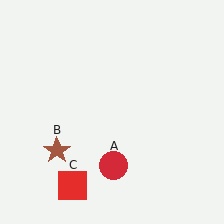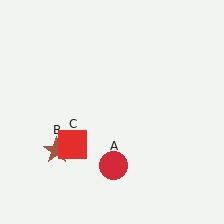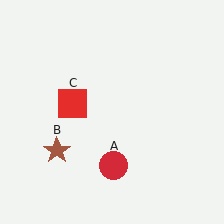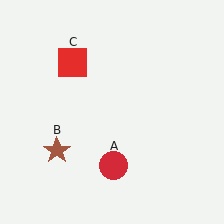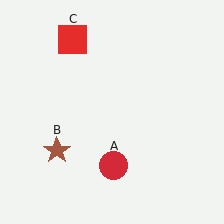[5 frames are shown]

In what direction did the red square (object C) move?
The red square (object C) moved up.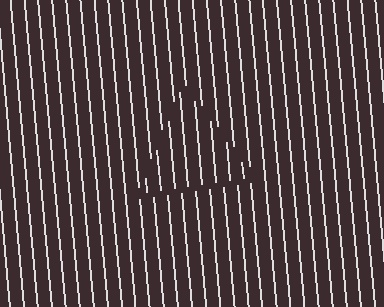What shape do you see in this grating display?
An illusory triangle. The interior of the shape contains the same grating, shifted by half a period — the contour is defined by the phase discontinuity where line-ends from the inner and outer gratings abut.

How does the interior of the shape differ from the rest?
The interior of the shape contains the same grating, shifted by half a period — the contour is defined by the phase discontinuity where line-ends from the inner and outer gratings abut.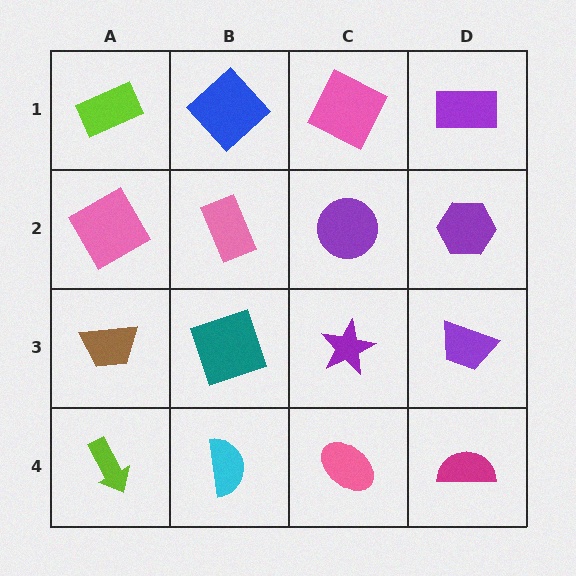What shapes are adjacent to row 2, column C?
A pink square (row 1, column C), a purple star (row 3, column C), a pink rectangle (row 2, column B), a purple hexagon (row 2, column D).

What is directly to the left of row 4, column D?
A pink ellipse.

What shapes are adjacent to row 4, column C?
A purple star (row 3, column C), a cyan semicircle (row 4, column B), a magenta semicircle (row 4, column D).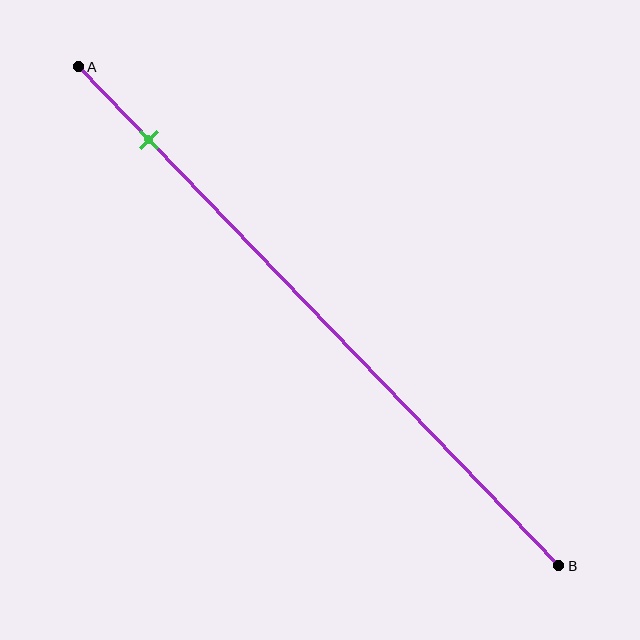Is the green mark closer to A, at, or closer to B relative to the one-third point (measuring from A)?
The green mark is closer to point A than the one-third point of segment AB.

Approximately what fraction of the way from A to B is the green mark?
The green mark is approximately 15% of the way from A to B.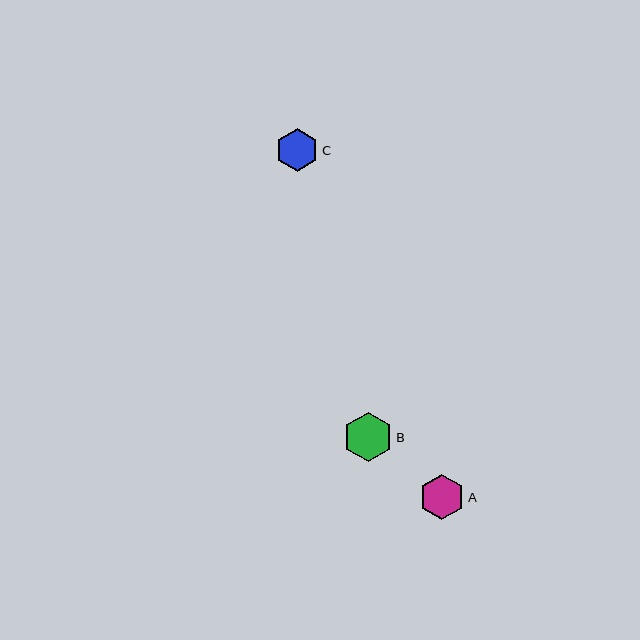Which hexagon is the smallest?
Hexagon C is the smallest with a size of approximately 43 pixels.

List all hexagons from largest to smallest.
From largest to smallest: B, A, C.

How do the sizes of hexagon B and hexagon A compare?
Hexagon B and hexagon A are approximately the same size.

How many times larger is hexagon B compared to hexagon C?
Hexagon B is approximately 1.2 times the size of hexagon C.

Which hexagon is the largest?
Hexagon B is the largest with a size of approximately 50 pixels.